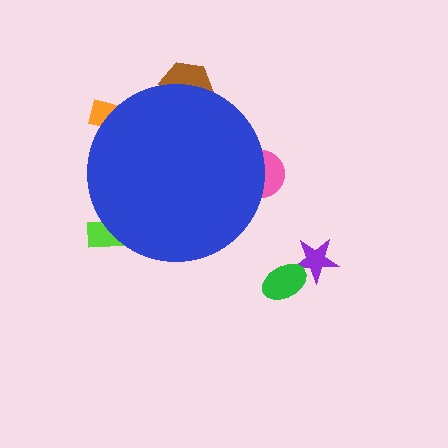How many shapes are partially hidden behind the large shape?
4 shapes are partially hidden.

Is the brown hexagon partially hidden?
Yes, the brown hexagon is partially hidden behind the blue circle.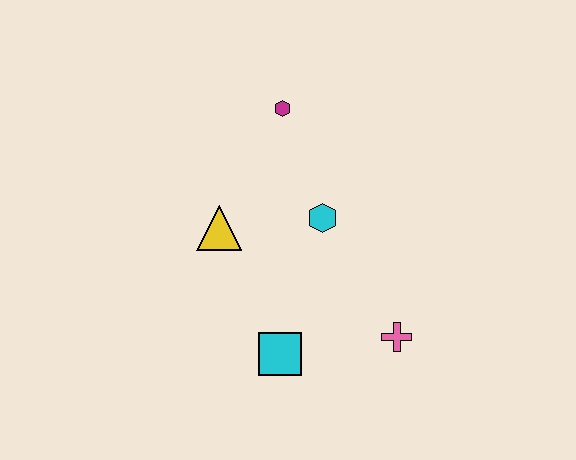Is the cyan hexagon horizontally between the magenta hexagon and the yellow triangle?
No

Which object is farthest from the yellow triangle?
The pink cross is farthest from the yellow triangle.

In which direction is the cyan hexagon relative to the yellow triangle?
The cyan hexagon is to the right of the yellow triangle.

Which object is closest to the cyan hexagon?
The yellow triangle is closest to the cyan hexagon.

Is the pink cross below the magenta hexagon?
Yes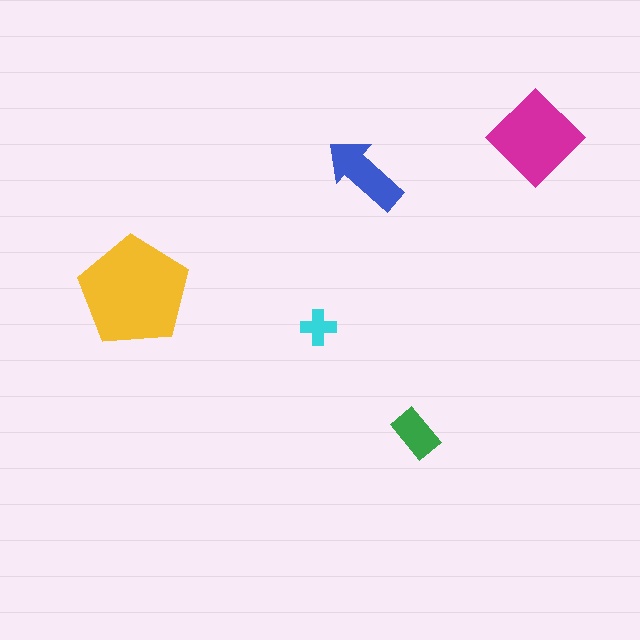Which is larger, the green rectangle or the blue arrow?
The blue arrow.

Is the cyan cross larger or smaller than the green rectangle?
Smaller.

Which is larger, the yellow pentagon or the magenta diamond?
The yellow pentagon.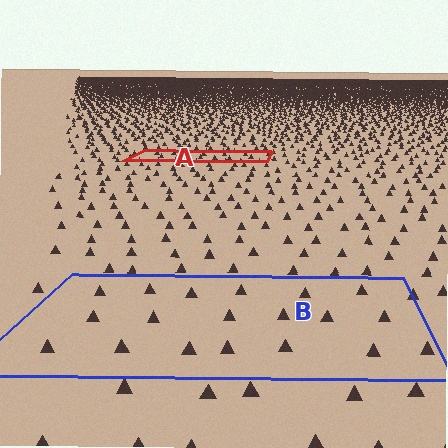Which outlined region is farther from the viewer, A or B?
Region A is farther from the viewer — the texture elements inside it appear smaller and more densely packed.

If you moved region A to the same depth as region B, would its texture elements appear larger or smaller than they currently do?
They would appear larger. At a closer depth, the same texture elements are projected at a bigger on-screen size.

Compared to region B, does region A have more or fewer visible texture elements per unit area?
Region A has more texture elements per unit area — they are packed more densely because it is farther away.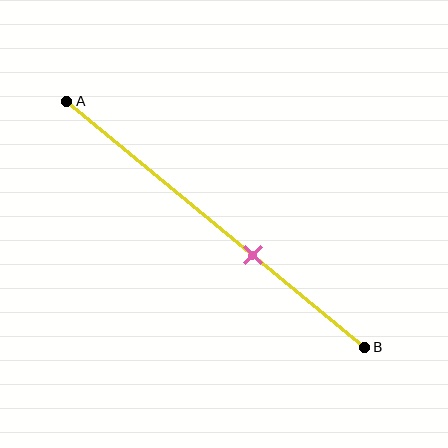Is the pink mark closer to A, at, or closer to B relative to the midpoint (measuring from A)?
The pink mark is closer to point B than the midpoint of segment AB.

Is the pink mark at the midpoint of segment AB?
No, the mark is at about 65% from A, not at the 50% midpoint.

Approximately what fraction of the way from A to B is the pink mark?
The pink mark is approximately 65% of the way from A to B.